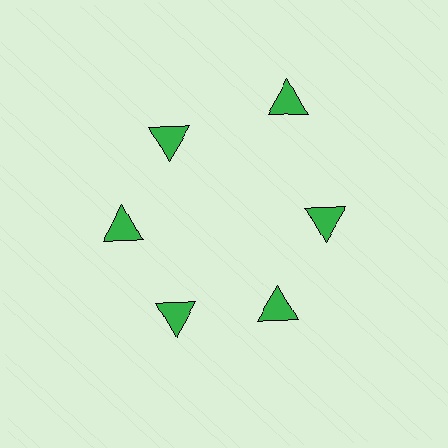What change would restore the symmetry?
The symmetry would be restored by moving it inward, back onto the ring so that all 6 triangles sit at equal angles and equal distance from the center.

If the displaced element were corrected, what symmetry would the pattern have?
It would have 6-fold rotational symmetry — the pattern would map onto itself every 60 degrees.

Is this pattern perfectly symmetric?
No. The 6 green triangles are arranged in a ring, but one element near the 1 o'clock position is pushed outward from the center, breaking the 6-fold rotational symmetry.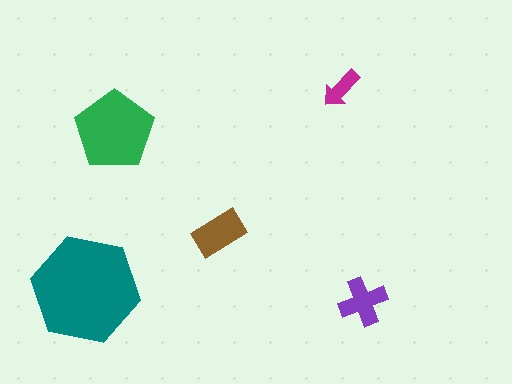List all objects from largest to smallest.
The teal hexagon, the green pentagon, the brown rectangle, the purple cross, the magenta arrow.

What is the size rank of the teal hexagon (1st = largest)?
1st.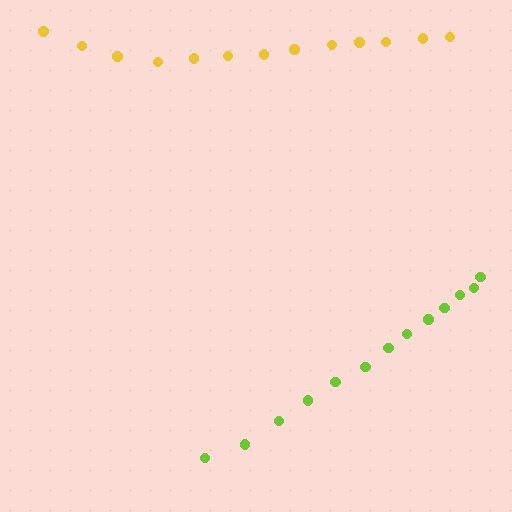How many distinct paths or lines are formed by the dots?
There are 2 distinct paths.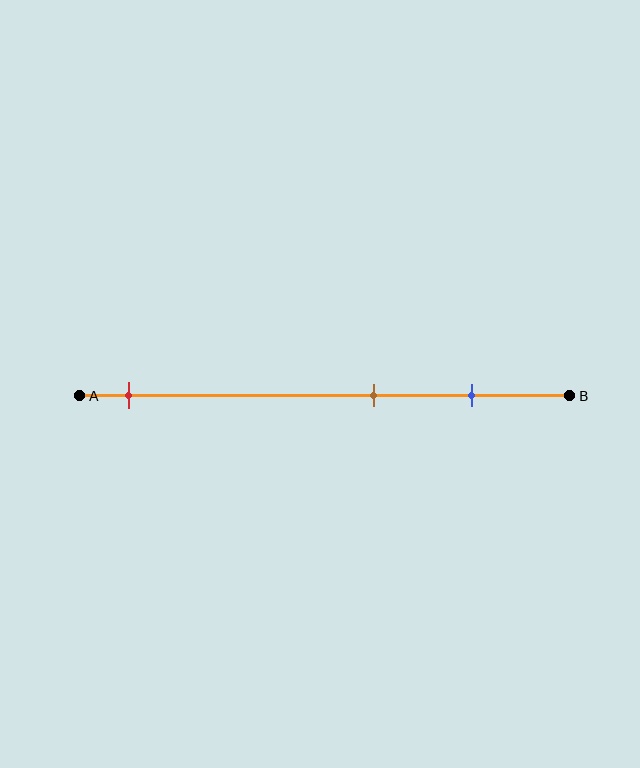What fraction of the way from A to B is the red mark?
The red mark is approximately 10% (0.1) of the way from A to B.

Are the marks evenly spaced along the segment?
No, the marks are not evenly spaced.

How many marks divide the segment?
There are 3 marks dividing the segment.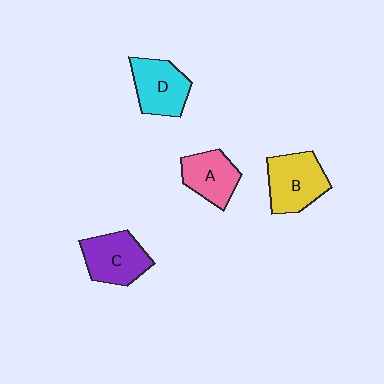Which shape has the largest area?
Shape B (yellow).